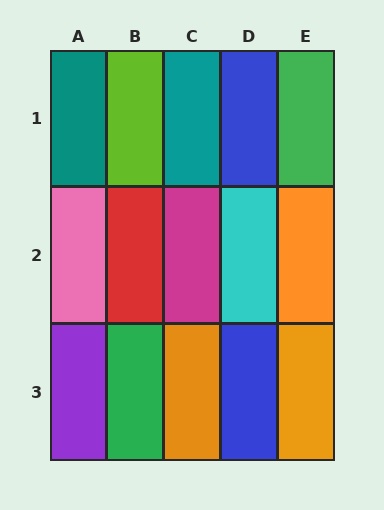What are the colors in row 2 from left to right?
Pink, red, magenta, cyan, orange.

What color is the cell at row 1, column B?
Lime.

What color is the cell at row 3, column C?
Orange.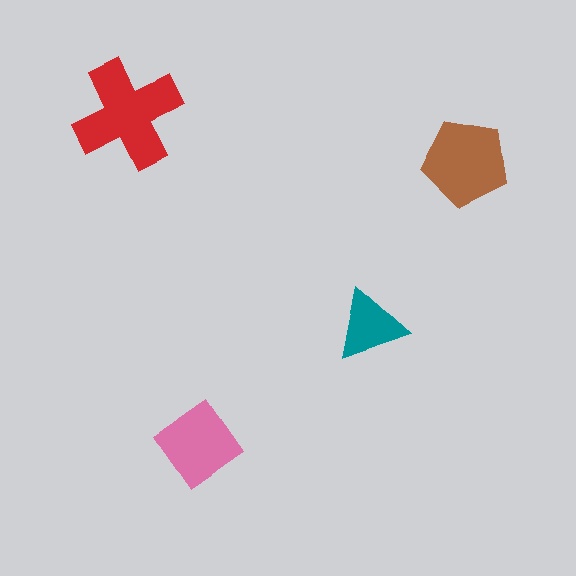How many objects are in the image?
There are 4 objects in the image.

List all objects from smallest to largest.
The teal triangle, the pink diamond, the brown pentagon, the red cross.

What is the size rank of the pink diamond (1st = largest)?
3rd.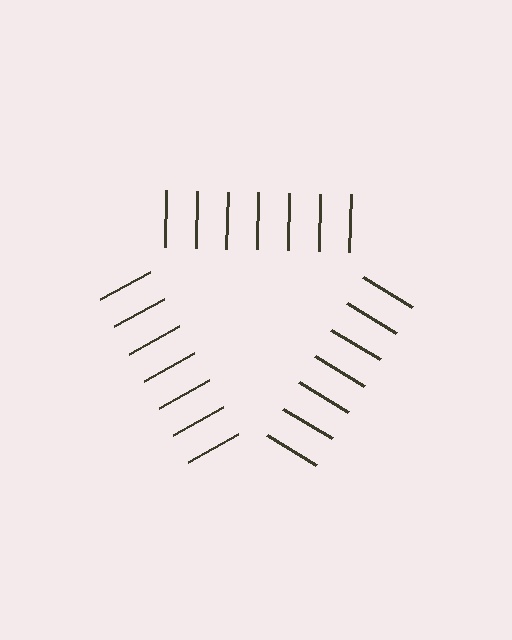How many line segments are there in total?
21 — 7 along each of the 3 edges.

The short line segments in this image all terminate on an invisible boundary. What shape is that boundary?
An illusory triangle — the line segments terminate on its edges but no continuous stroke is drawn.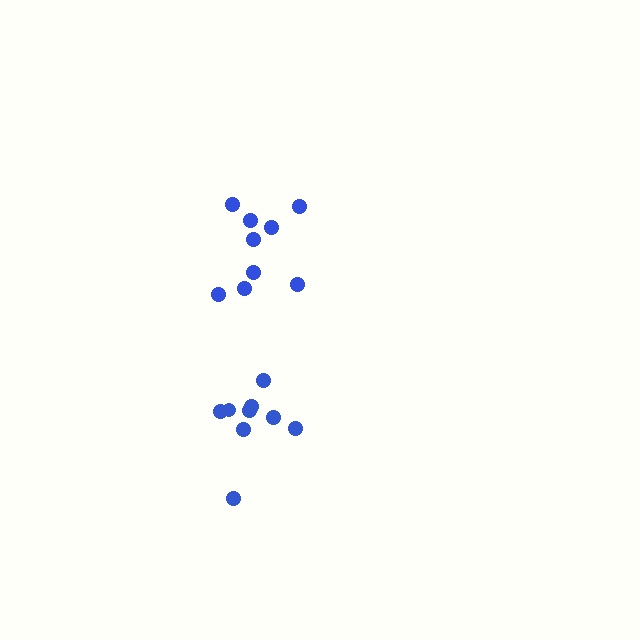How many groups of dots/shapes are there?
There are 2 groups.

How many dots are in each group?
Group 1: 9 dots, Group 2: 9 dots (18 total).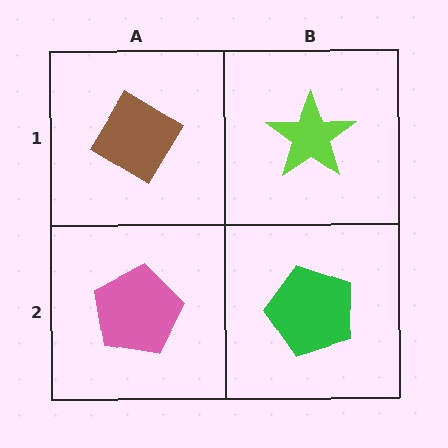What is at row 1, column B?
A lime star.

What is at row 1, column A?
A brown diamond.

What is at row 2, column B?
A green pentagon.